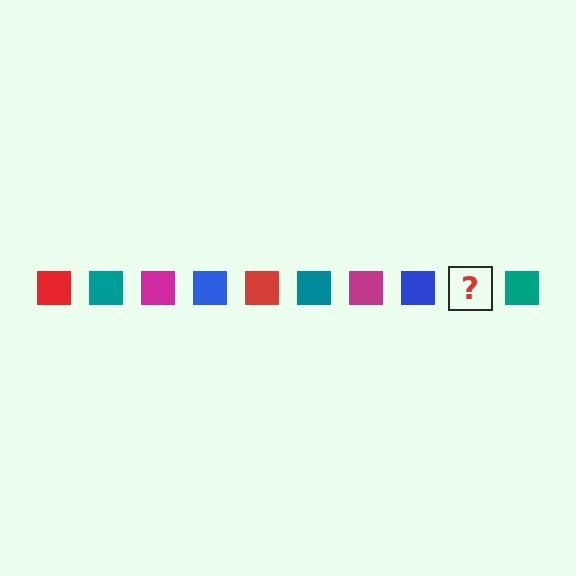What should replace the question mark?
The question mark should be replaced with a red square.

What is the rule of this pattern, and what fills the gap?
The rule is that the pattern cycles through red, teal, magenta, blue squares. The gap should be filled with a red square.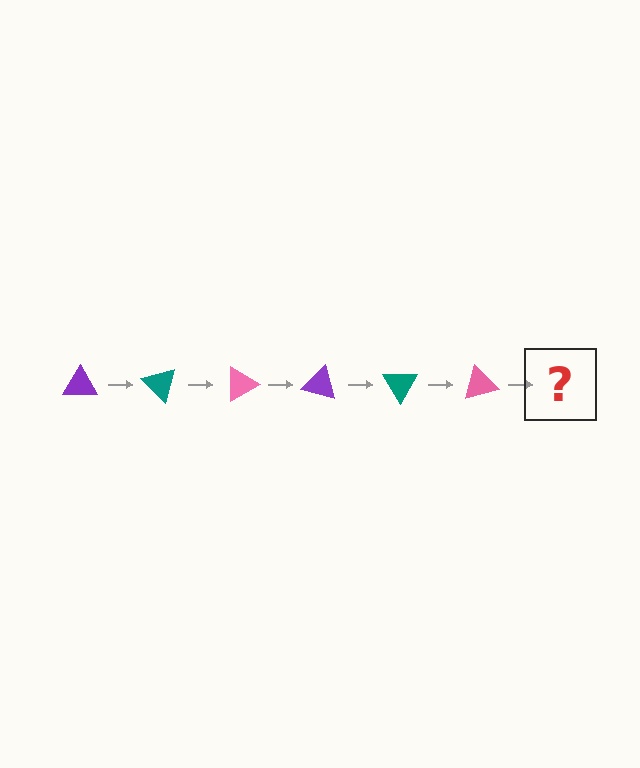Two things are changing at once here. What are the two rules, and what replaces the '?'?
The two rules are that it rotates 45 degrees each step and the color cycles through purple, teal, and pink. The '?' should be a purple triangle, rotated 270 degrees from the start.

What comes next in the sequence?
The next element should be a purple triangle, rotated 270 degrees from the start.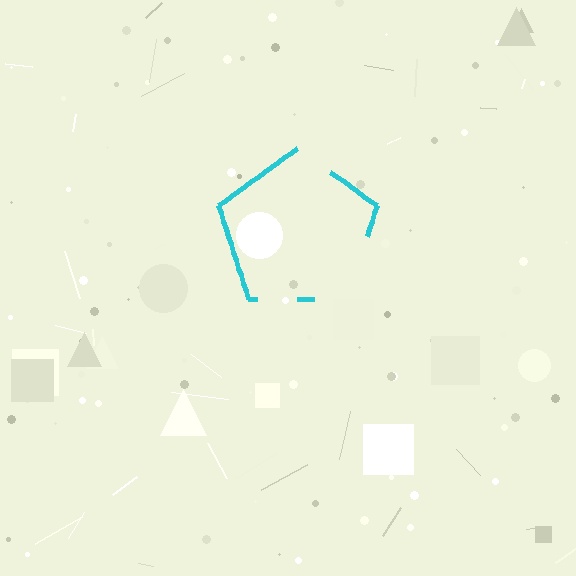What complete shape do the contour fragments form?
The contour fragments form a pentagon.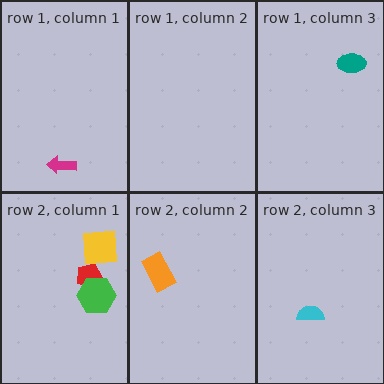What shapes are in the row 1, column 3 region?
The teal ellipse.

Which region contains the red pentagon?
The row 2, column 1 region.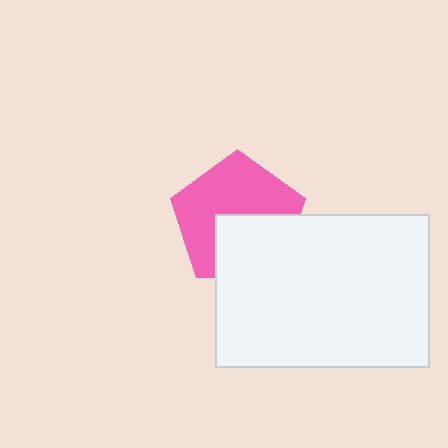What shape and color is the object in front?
The object in front is a white rectangle.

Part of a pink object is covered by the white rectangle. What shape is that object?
It is a pentagon.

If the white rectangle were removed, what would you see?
You would see the complete pink pentagon.